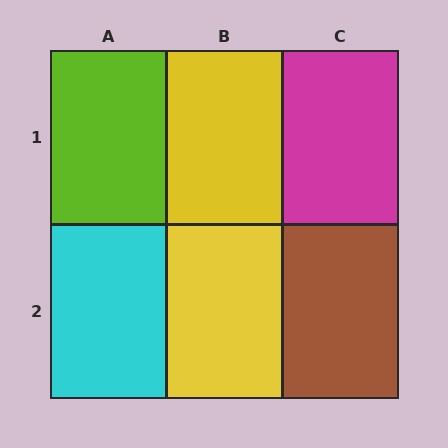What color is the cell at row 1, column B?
Yellow.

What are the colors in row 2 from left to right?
Cyan, yellow, brown.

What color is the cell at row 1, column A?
Lime.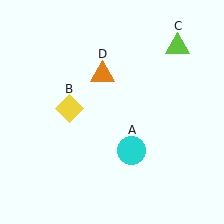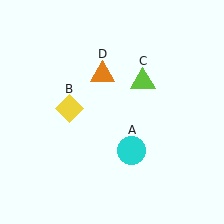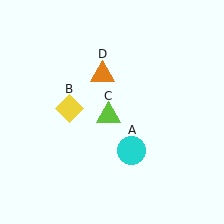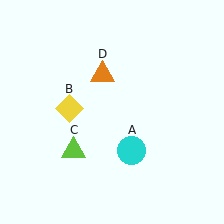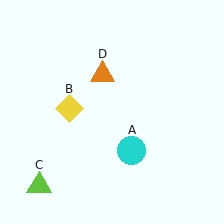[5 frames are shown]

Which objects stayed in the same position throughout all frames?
Cyan circle (object A) and yellow diamond (object B) and orange triangle (object D) remained stationary.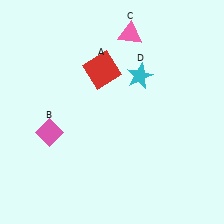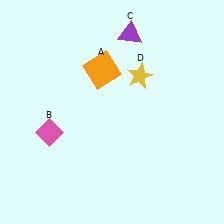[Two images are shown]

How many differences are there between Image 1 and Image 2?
There are 3 differences between the two images.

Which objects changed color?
A changed from red to orange. C changed from pink to purple. D changed from cyan to yellow.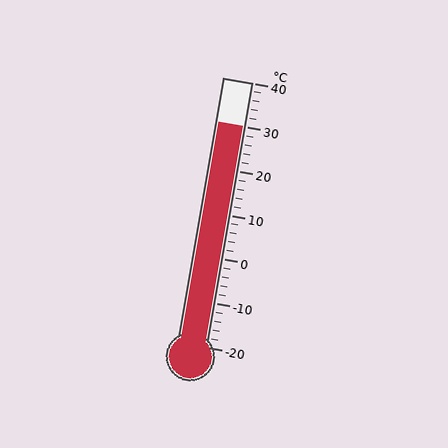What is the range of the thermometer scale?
The thermometer scale ranges from -20°C to 40°C.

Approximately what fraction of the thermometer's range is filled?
The thermometer is filled to approximately 85% of its range.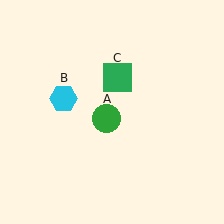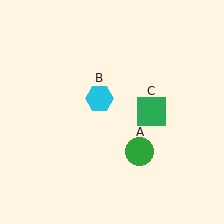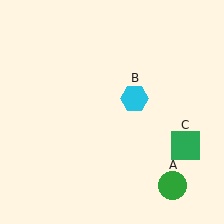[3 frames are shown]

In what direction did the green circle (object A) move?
The green circle (object A) moved down and to the right.